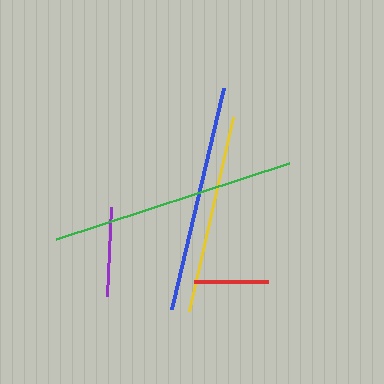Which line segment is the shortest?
The red line is the shortest at approximately 74 pixels.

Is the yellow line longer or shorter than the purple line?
The yellow line is longer than the purple line.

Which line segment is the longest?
The green line is the longest at approximately 245 pixels.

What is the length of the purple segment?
The purple segment is approximately 89 pixels long.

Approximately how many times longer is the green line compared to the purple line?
The green line is approximately 2.8 times the length of the purple line.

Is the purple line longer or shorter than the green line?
The green line is longer than the purple line.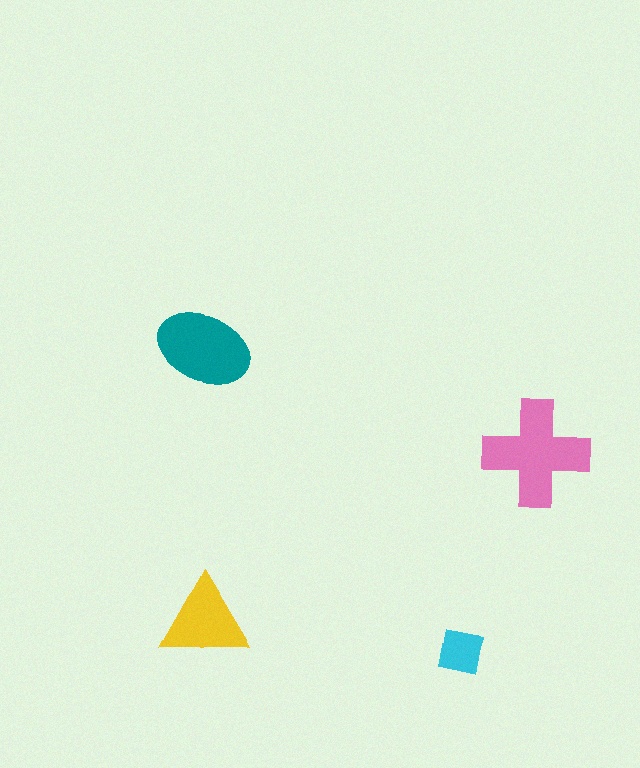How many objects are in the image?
There are 4 objects in the image.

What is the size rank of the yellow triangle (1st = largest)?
3rd.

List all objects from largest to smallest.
The pink cross, the teal ellipse, the yellow triangle, the cyan square.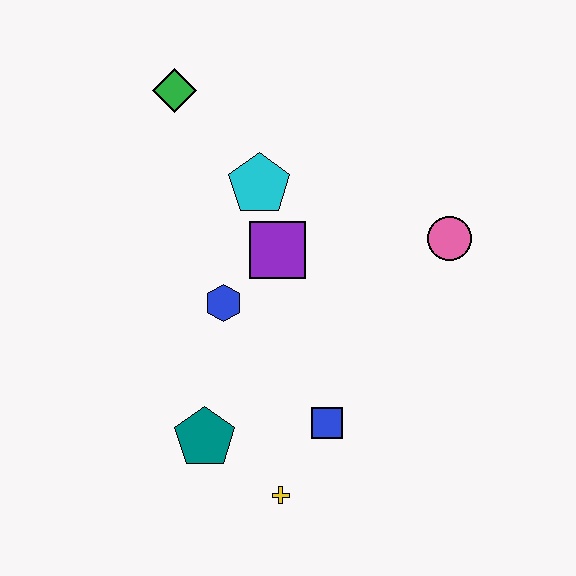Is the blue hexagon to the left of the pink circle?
Yes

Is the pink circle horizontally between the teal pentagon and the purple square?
No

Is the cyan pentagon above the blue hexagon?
Yes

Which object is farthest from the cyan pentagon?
The yellow cross is farthest from the cyan pentagon.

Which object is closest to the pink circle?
The purple square is closest to the pink circle.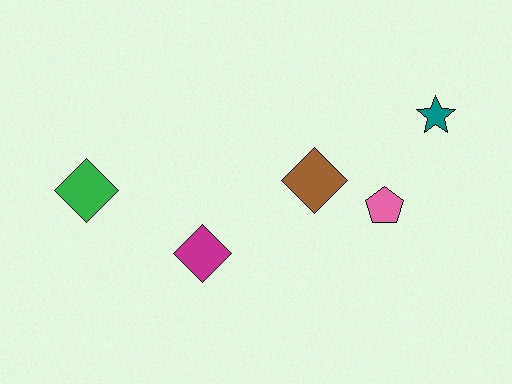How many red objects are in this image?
There are no red objects.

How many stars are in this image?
There is 1 star.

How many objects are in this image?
There are 5 objects.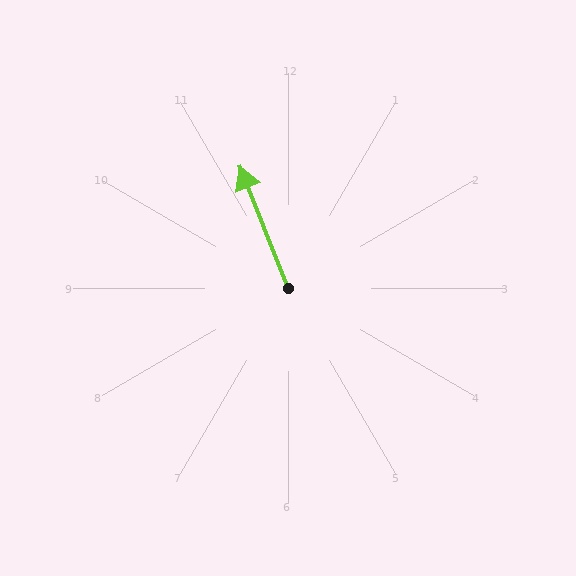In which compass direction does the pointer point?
North.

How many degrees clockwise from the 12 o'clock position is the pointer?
Approximately 338 degrees.